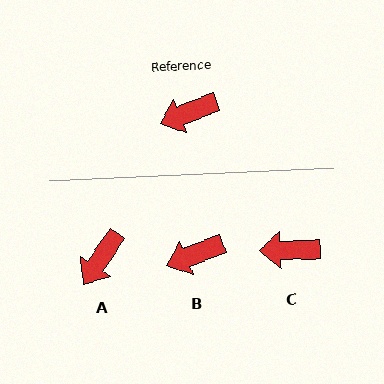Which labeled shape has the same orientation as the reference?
B.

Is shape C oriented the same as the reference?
No, it is off by about 20 degrees.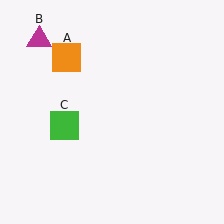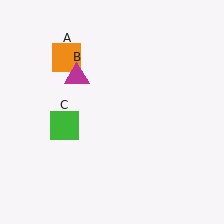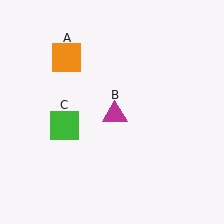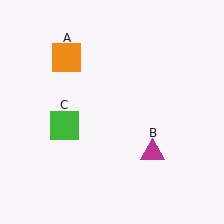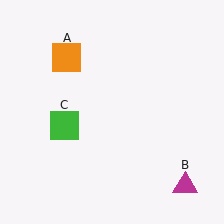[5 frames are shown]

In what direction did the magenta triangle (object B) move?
The magenta triangle (object B) moved down and to the right.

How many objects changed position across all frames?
1 object changed position: magenta triangle (object B).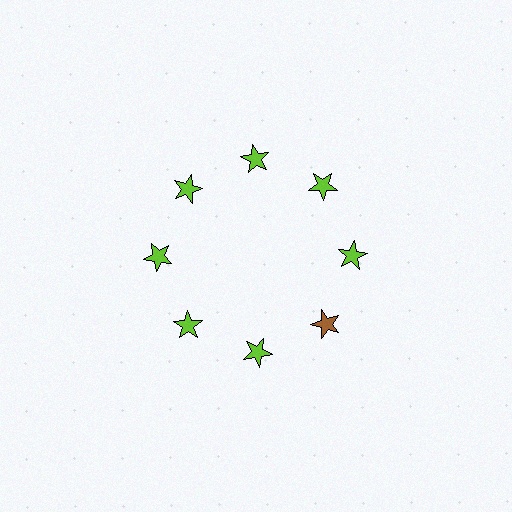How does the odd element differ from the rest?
It has a different color: brown instead of lime.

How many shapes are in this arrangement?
There are 8 shapes arranged in a ring pattern.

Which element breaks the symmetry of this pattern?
The brown star at roughly the 4 o'clock position breaks the symmetry. All other shapes are lime stars.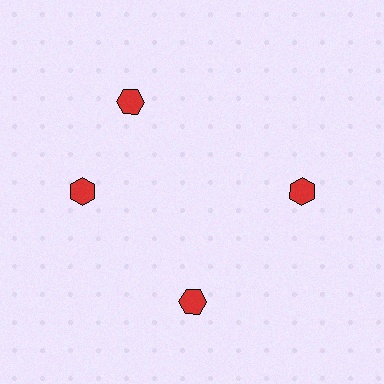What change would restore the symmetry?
The symmetry would be restored by rotating it back into even spacing with its neighbors so that all 4 hexagons sit at equal angles and equal distance from the center.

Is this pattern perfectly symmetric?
No. The 4 red hexagons are arranged in a ring, but one element near the 12 o'clock position is rotated out of alignment along the ring, breaking the 4-fold rotational symmetry.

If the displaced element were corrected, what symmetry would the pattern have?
It would have 4-fold rotational symmetry — the pattern would map onto itself every 90 degrees.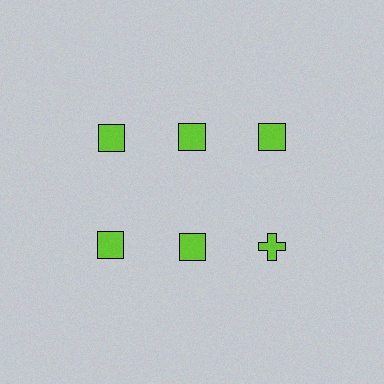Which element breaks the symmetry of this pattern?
The lime cross in the second row, center column breaks the symmetry. All other shapes are lime squares.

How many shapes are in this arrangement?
There are 6 shapes arranged in a grid pattern.